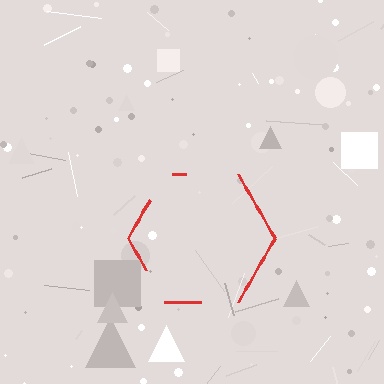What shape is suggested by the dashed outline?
The dashed outline suggests a hexagon.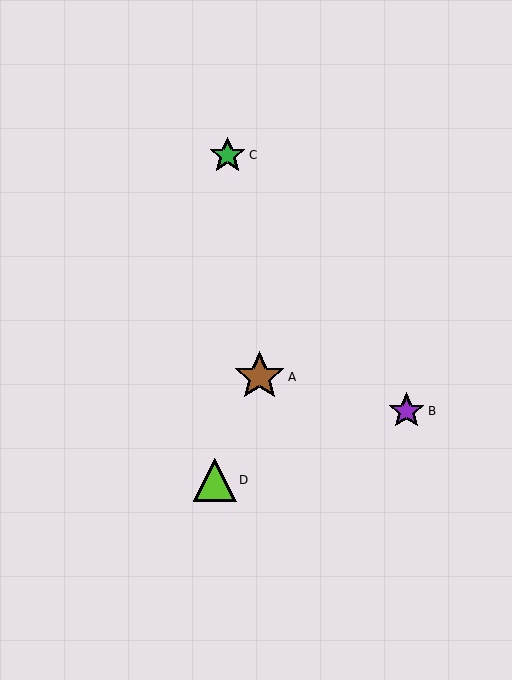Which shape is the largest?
The brown star (labeled A) is the largest.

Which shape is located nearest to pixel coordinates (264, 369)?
The brown star (labeled A) at (260, 377) is nearest to that location.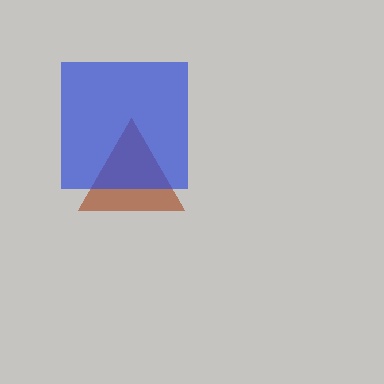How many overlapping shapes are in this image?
There are 2 overlapping shapes in the image.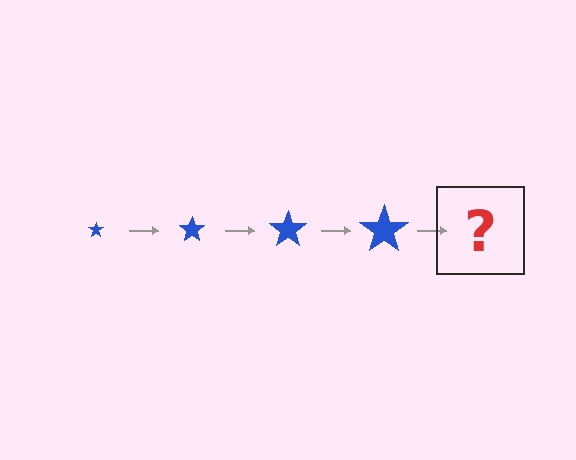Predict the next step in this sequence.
The next step is a blue star, larger than the previous one.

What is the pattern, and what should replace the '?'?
The pattern is that the star gets progressively larger each step. The '?' should be a blue star, larger than the previous one.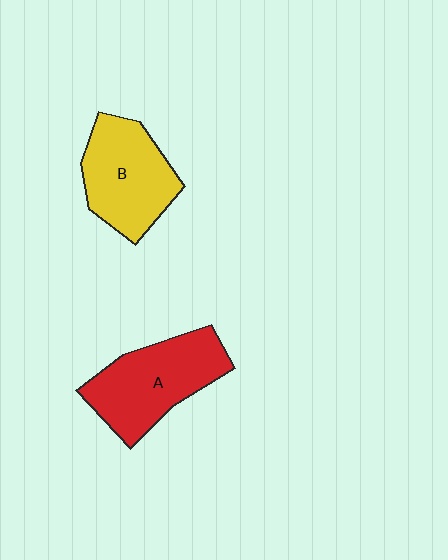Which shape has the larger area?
Shape A (red).